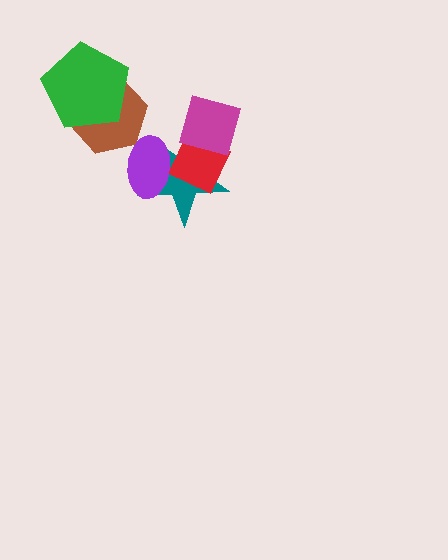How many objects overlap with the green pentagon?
1 object overlaps with the green pentagon.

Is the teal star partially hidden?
Yes, it is partially covered by another shape.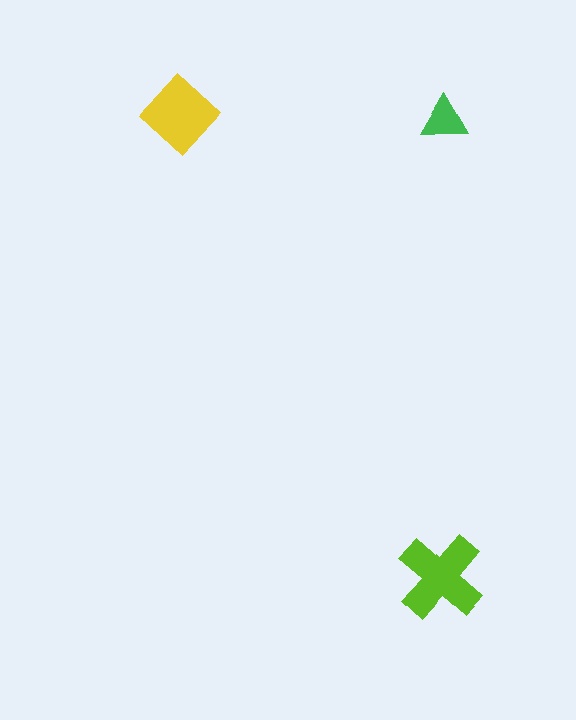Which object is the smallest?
The green triangle.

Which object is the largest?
The lime cross.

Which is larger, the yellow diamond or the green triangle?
The yellow diamond.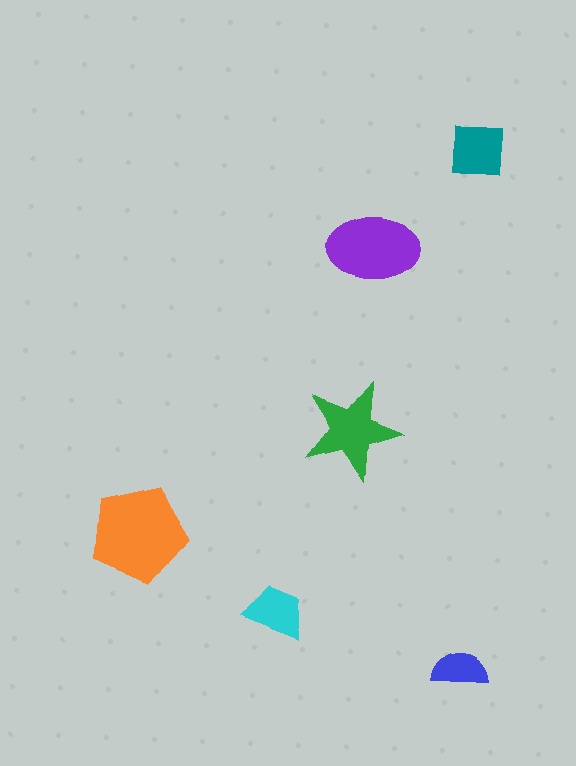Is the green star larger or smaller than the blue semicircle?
Larger.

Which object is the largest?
The orange pentagon.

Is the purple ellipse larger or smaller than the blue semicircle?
Larger.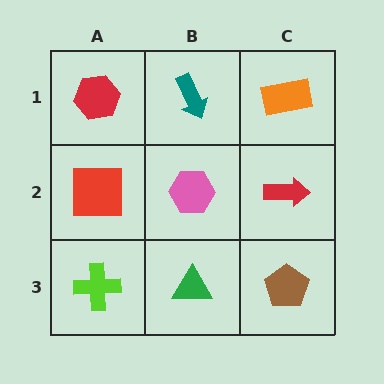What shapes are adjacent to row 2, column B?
A teal arrow (row 1, column B), a green triangle (row 3, column B), a red square (row 2, column A), a red arrow (row 2, column C).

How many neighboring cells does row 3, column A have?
2.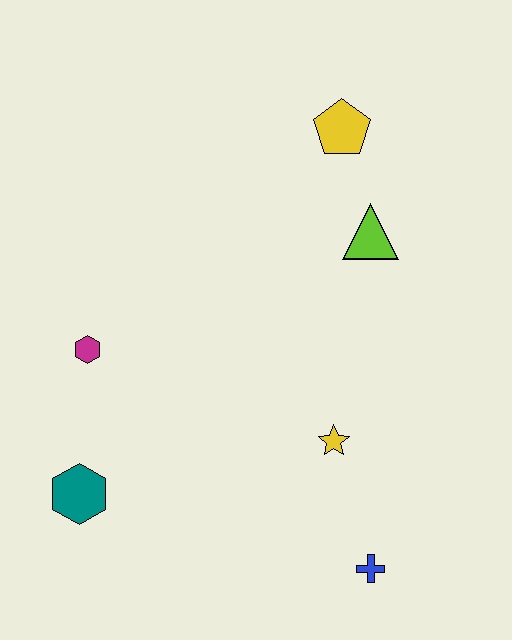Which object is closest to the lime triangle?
The yellow pentagon is closest to the lime triangle.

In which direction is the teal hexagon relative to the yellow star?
The teal hexagon is to the left of the yellow star.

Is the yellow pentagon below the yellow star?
No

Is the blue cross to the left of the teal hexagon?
No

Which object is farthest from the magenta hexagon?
The blue cross is farthest from the magenta hexagon.